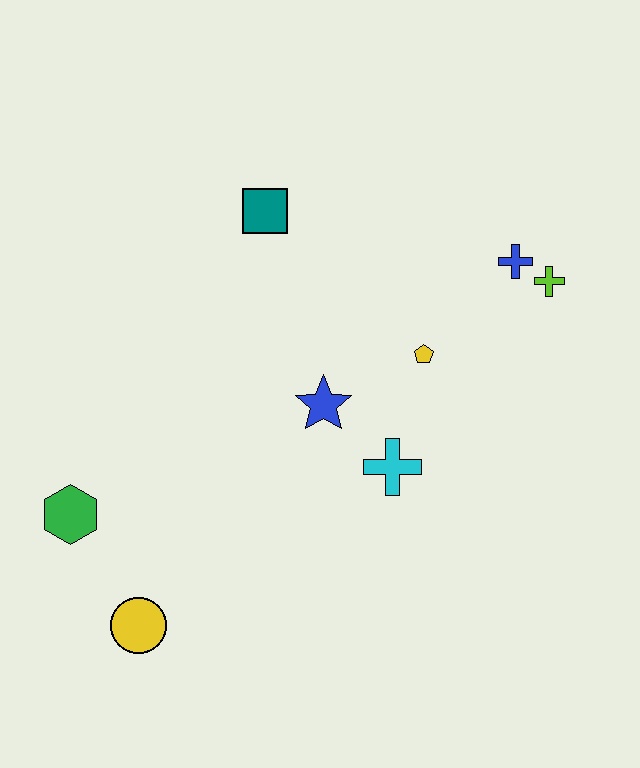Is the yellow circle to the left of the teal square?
Yes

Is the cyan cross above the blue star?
No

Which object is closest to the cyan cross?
The blue star is closest to the cyan cross.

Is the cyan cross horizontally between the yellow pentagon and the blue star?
Yes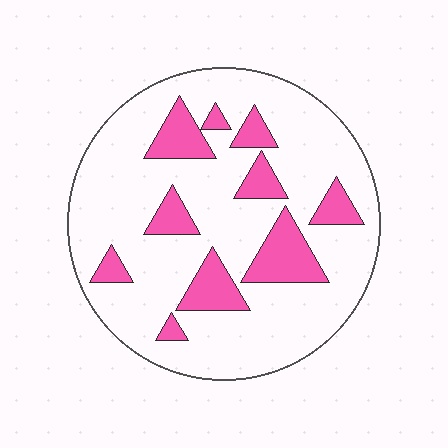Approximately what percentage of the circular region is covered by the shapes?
Approximately 20%.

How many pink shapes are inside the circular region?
10.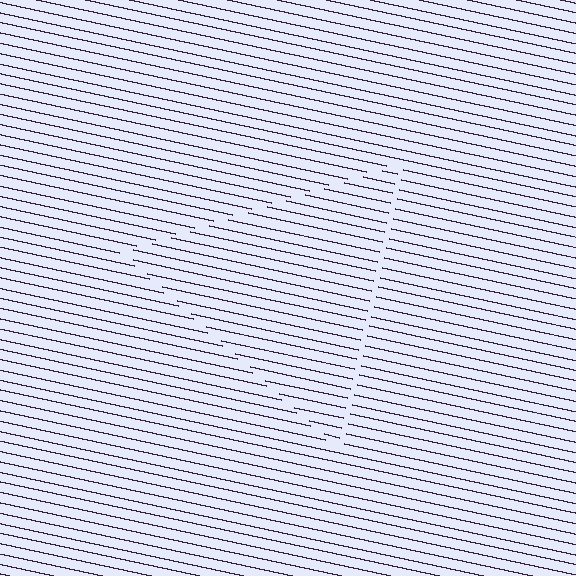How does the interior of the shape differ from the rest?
The interior of the shape contains the same grating, shifted by half a period — the contour is defined by the phase discontinuity where line-ends from the inner and outer gratings abut.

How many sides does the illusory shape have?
3 sides — the line-ends trace a triangle.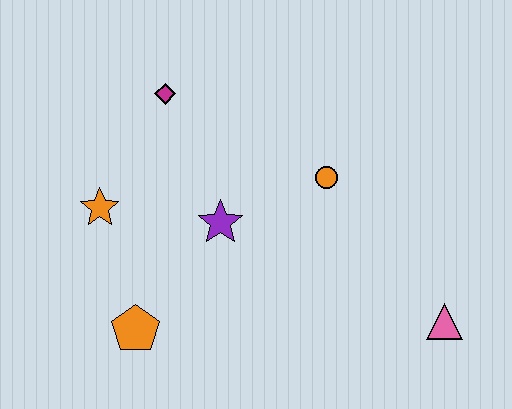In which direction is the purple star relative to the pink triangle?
The purple star is to the left of the pink triangle.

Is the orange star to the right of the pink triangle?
No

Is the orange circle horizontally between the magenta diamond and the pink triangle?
Yes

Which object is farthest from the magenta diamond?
The pink triangle is farthest from the magenta diamond.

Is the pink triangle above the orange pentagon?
Yes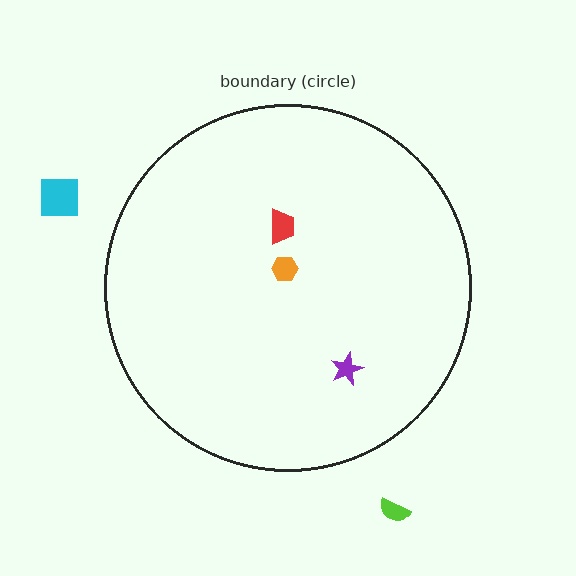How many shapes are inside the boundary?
3 inside, 2 outside.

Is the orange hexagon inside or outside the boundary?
Inside.